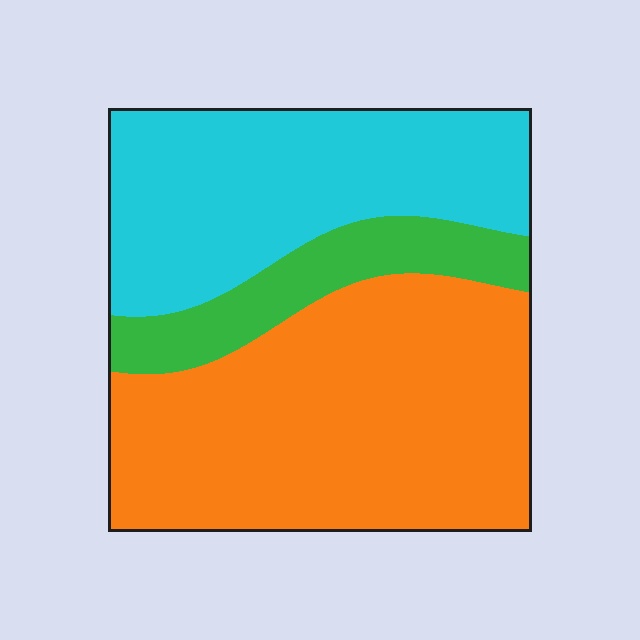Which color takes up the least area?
Green, at roughly 15%.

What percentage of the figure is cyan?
Cyan takes up about one third (1/3) of the figure.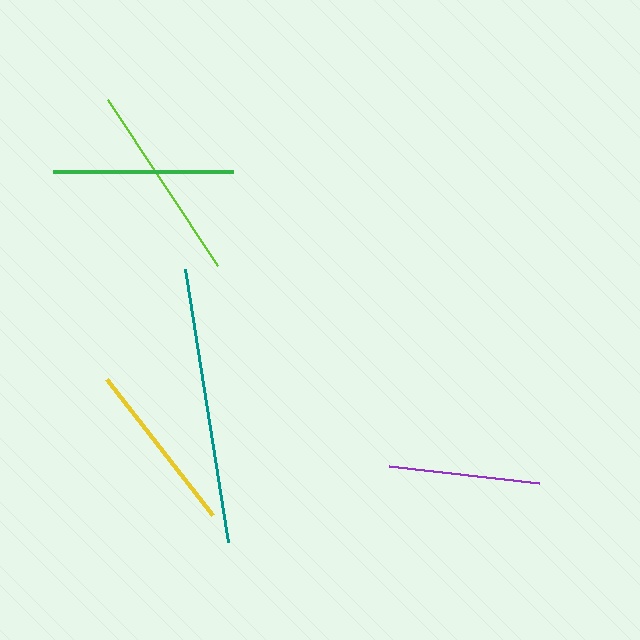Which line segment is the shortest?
The purple line is the shortest at approximately 151 pixels.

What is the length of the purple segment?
The purple segment is approximately 151 pixels long.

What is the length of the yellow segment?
The yellow segment is approximately 172 pixels long.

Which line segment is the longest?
The teal line is the longest at approximately 277 pixels.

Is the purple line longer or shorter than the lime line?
The lime line is longer than the purple line.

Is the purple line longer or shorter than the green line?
The green line is longer than the purple line.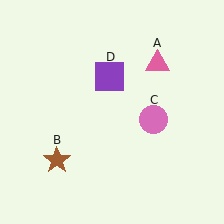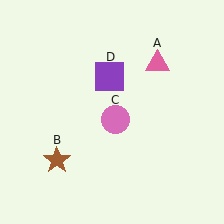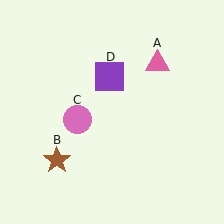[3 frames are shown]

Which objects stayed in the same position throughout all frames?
Pink triangle (object A) and brown star (object B) and purple square (object D) remained stationary.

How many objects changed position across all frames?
1 object changed position: pink circle (object C).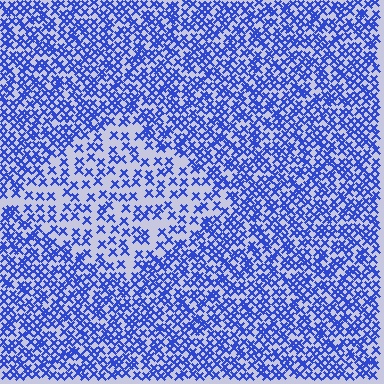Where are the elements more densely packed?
The elements are more densely packed outside the diamond boundary.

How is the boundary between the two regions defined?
The boundary is defined by a change in element density (approximately 2.1x ratio). All elements are the same color, size, and shape.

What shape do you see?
I see a diamond.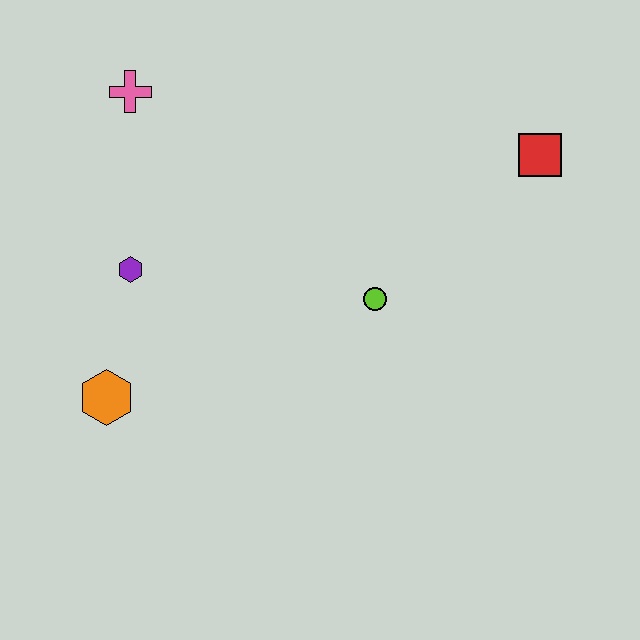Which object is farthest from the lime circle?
The pink cross is farthest from the lime circle.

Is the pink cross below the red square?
No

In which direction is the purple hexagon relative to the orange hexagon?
The purple hexagon is above the orange hexagon.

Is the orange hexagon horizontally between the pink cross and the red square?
No